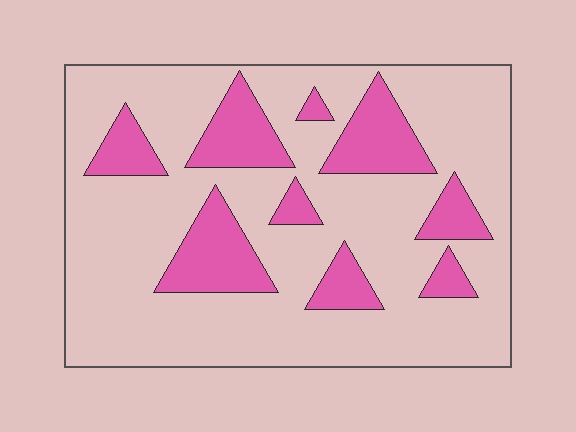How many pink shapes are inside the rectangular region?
9.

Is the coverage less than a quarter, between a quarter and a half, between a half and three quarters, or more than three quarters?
Less than a quarter.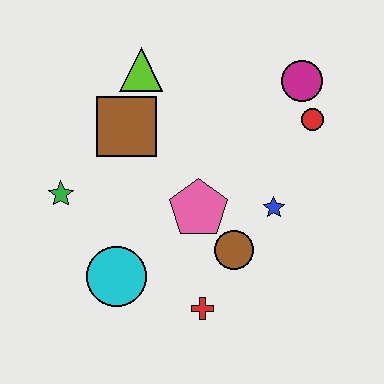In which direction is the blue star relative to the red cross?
The blue star is above the red cross.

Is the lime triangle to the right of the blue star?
No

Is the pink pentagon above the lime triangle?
No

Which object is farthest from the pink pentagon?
The magenta circle is farthest from the pink pentagon.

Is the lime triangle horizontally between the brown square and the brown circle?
Yes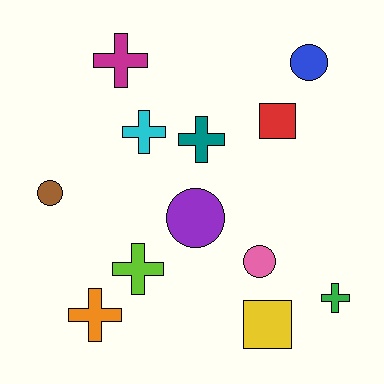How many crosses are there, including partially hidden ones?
There are 6 crosses.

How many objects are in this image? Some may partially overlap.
There are 12 objects.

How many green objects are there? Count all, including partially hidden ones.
There is 1 green object.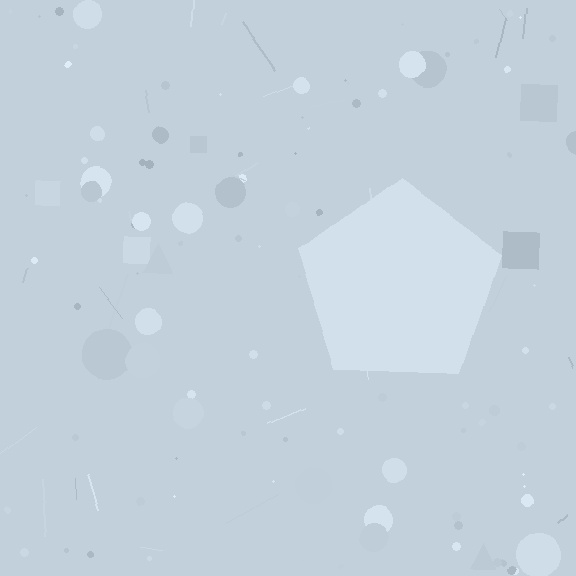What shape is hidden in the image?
A pentagon is hidden in the image.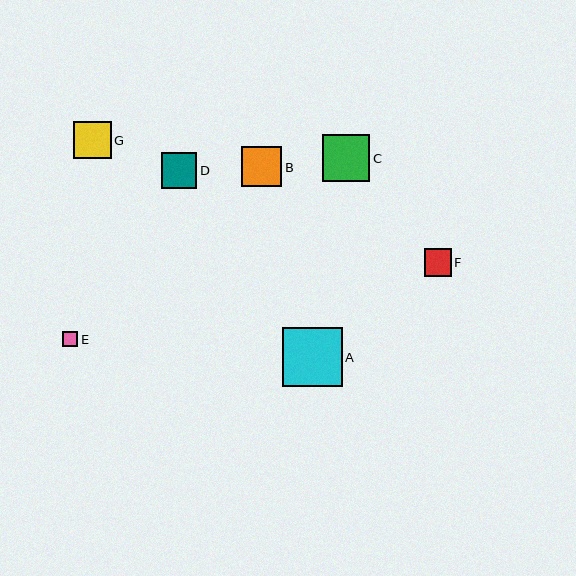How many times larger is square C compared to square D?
Square C is approximately 1.3 times the size of square D.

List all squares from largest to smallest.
From largest to smallest: A, C, B, G, D, F, E.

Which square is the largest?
Square A is the largest with a size of approximately 59 pixels.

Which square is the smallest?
Square E is the smallest with a size of approximately 15 pixels.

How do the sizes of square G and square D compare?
Square G and square D are approximately the same size.